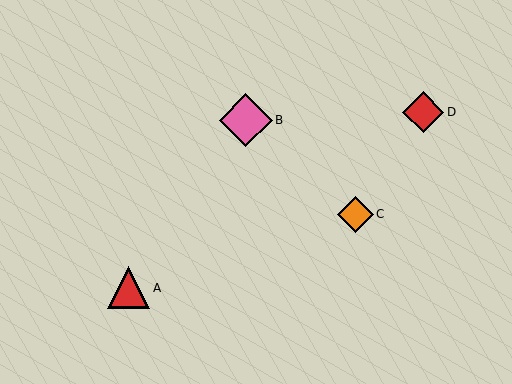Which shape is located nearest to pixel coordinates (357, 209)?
The orange diamond (labeled C) at (355, 214) is nearest to that location.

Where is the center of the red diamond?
The center of the red diamond is at (423, 112).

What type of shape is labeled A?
Shape A is a red triangle.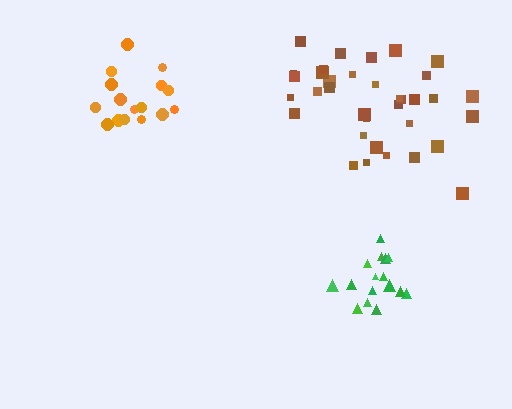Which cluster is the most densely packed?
Orange.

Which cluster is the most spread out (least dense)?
Brown.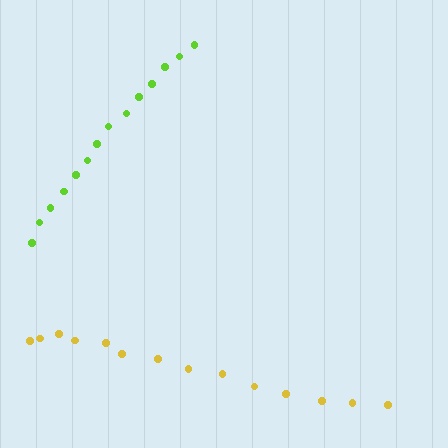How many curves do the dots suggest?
There are 2 distinct paths.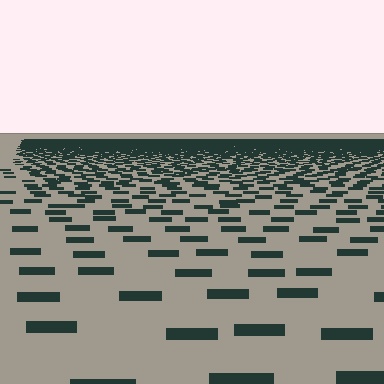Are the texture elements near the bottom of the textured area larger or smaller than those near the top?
Larger. Near the bottom, elements are closer to the viewer and appear at a bigger on-screen size.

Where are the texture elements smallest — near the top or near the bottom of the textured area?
Near the top.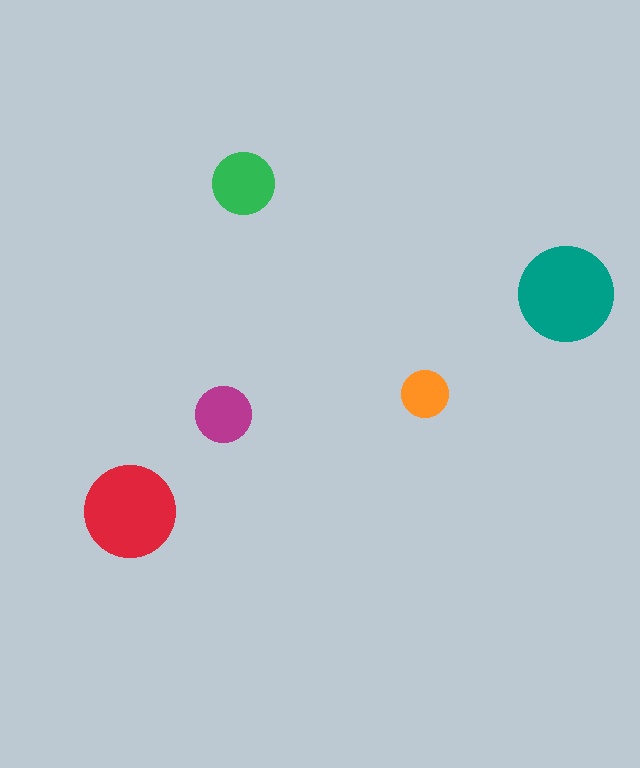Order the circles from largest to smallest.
the teal one, the red one, the green one, the magenta one, the orange one.